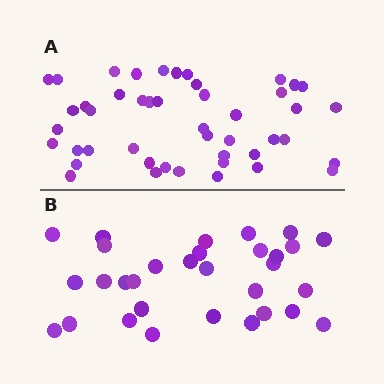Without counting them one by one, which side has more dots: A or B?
Region A (the top region) has more dots.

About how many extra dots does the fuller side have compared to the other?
Region A has approximately 15 more dots than region B.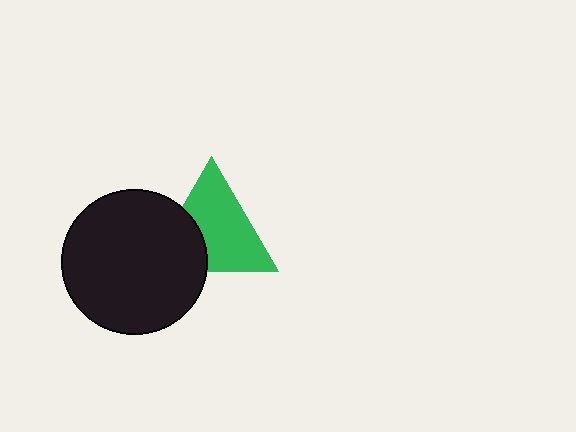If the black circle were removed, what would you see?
You would see the complete green triangle.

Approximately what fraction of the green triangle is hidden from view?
Roughly 31% of the green triangle is hidden behind the black circle.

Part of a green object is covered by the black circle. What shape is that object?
It is a triangle.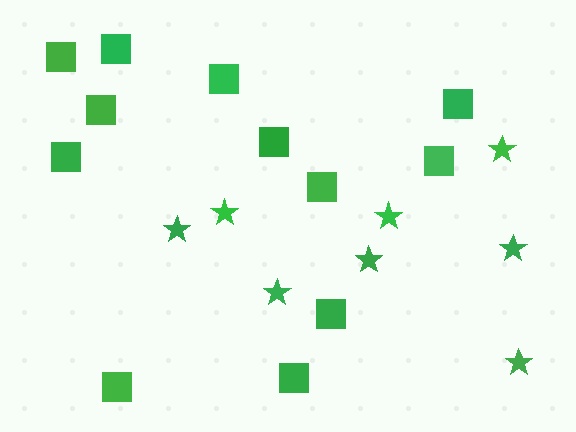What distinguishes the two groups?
There are 2 groups: one group of stars (8) and one group of squares (12).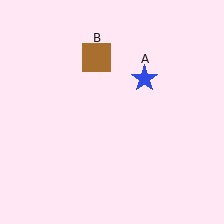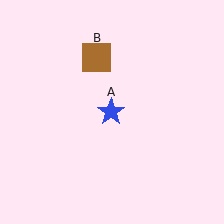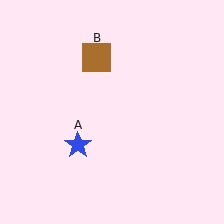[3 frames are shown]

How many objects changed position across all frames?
1 object changed position: blue star (object A).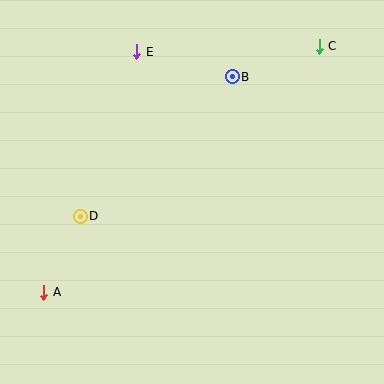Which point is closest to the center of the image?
Point D at (80, 216) is closest to the center.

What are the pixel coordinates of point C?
Point C is at (319, 46).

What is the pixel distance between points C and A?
The distance between C and A is 369 pixels.